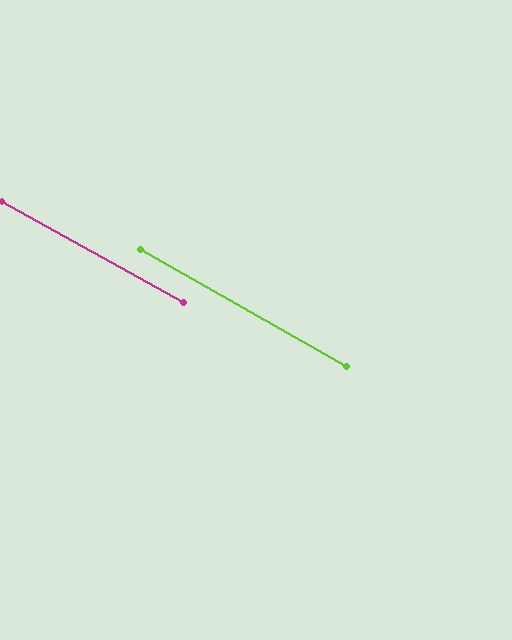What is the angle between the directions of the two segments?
Approximately 1 degree.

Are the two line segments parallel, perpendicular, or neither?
Parallel — their directions differ by only 0.5°.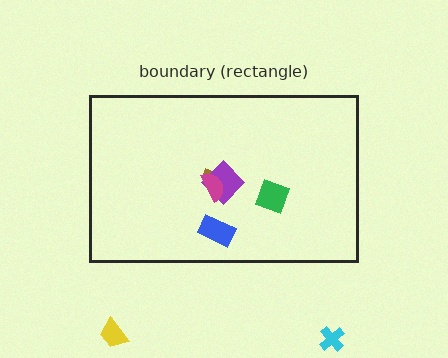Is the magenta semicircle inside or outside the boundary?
Inside.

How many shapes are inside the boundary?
5 inside, 2 outside.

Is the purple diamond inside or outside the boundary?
Inside.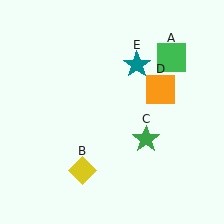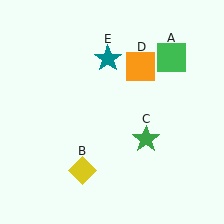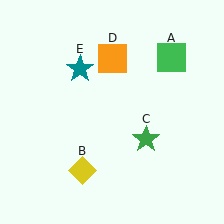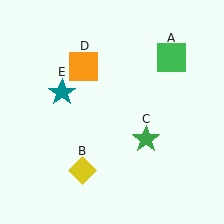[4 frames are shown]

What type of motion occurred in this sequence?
The orange square (object D), teal star (object E) rotated counterclockwise around the center of the scene.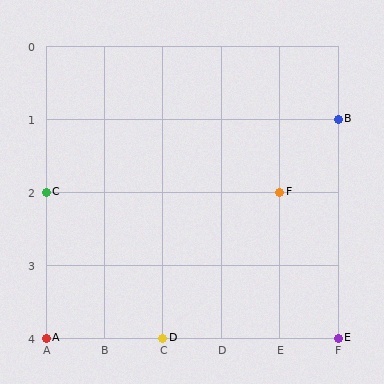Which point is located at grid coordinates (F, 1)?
Point B is at (F, 1).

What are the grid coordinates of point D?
Point D is at grid coordinates (C, 4).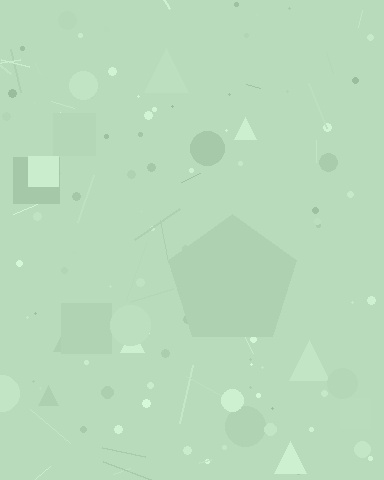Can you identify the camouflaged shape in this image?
The camouflaged shape is a pentagon.